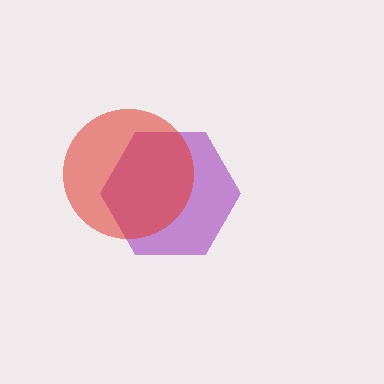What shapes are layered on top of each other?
The layered shapes are: a purple hexagon, a red circle.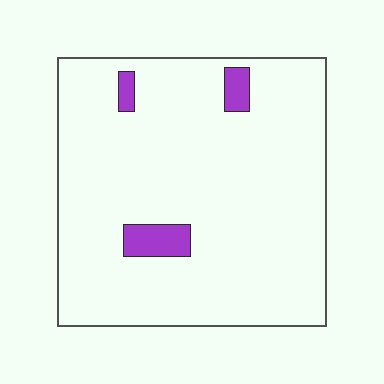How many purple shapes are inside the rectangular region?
3.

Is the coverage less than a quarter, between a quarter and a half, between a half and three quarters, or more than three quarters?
Less than a quarter.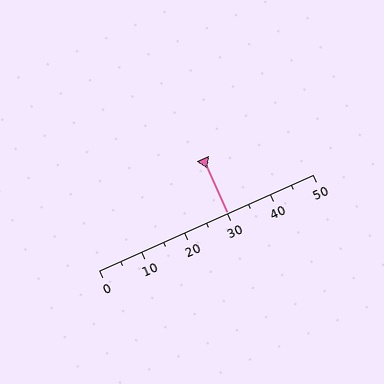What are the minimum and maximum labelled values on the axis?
The axis runs from 0 to 50.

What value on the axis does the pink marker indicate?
The marker indicates approximately 30.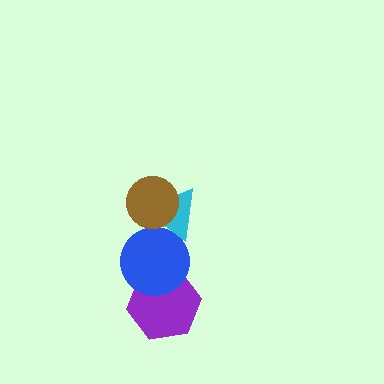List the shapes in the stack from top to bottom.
From top to bottom: the brown circle, the cyan triangle, the blue circle, the purple hexagon.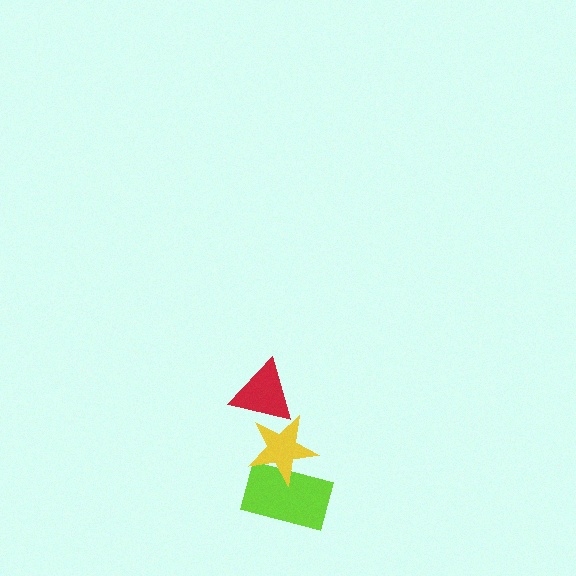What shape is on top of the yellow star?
The red triangle is on top of the yellow star.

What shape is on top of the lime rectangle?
The yellow star is on top of the lime rectangle.